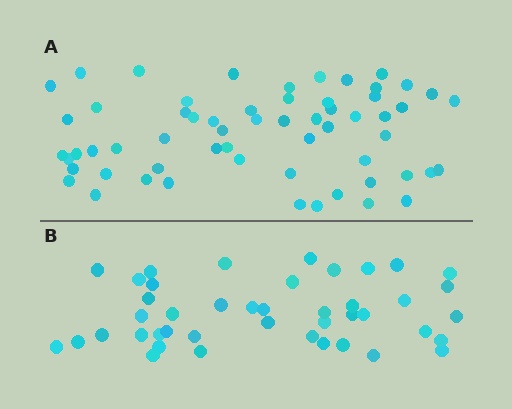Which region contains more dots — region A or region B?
Region A (the top region) has more dots.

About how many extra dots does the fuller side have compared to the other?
Region A has approximately 15 more dots than region B.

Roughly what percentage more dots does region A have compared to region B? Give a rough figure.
About 40% more.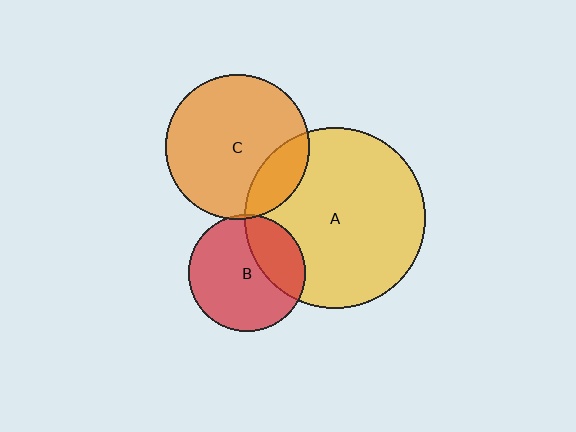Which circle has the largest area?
Circle A (yellow).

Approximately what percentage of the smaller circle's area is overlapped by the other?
Approximately 20%.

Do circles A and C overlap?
Yes.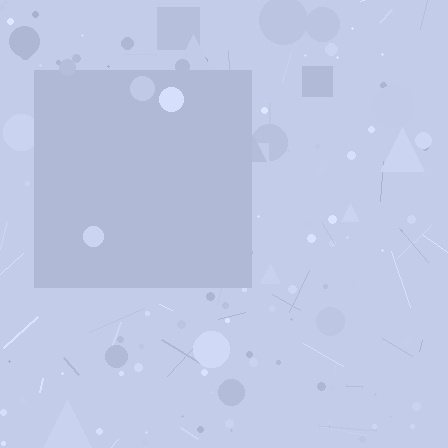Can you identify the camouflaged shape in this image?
The camouflaged shape is a square.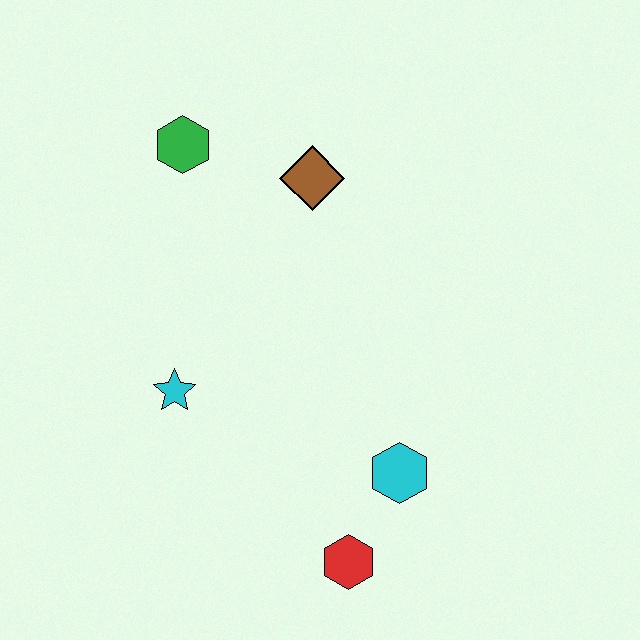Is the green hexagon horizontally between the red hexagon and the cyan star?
Yes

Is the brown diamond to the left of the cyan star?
No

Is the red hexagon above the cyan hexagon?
No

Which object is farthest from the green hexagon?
The red hexagon is farthest from the green hexagon.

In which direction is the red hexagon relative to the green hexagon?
The red hexagon is below the green hexagon.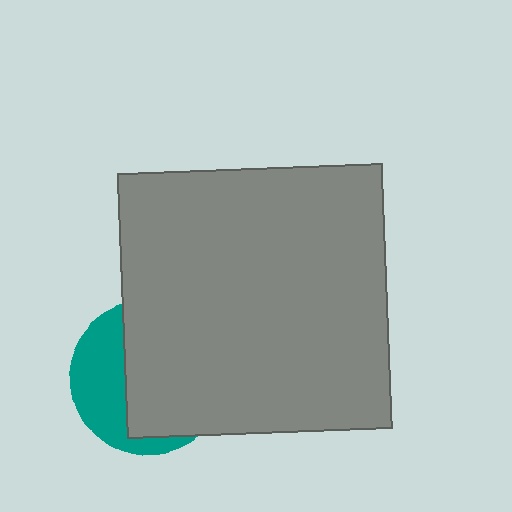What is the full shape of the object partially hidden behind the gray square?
The partially hidden object is a teal circle.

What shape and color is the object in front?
The object in front is a gray square.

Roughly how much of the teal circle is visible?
A small part of it is visible (roughly 36%).